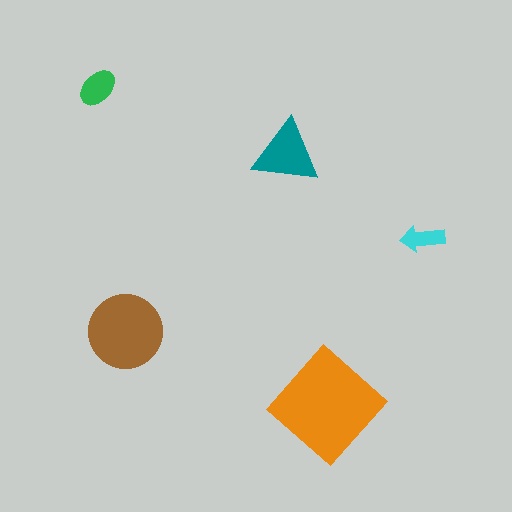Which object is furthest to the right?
The cyan arrow is rightmost.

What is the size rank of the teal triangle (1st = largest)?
3rd.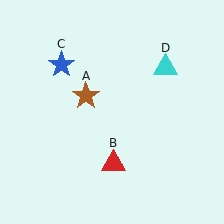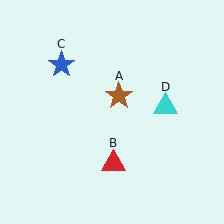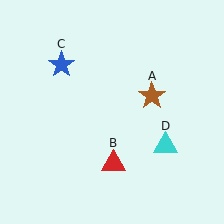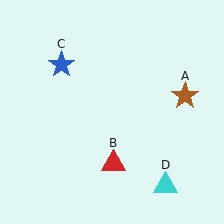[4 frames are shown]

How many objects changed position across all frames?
2 objects changed position: brown star (object A), cyan triangle (object D).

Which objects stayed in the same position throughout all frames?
Red triangle (object B) and blue star (object C) remained stationary.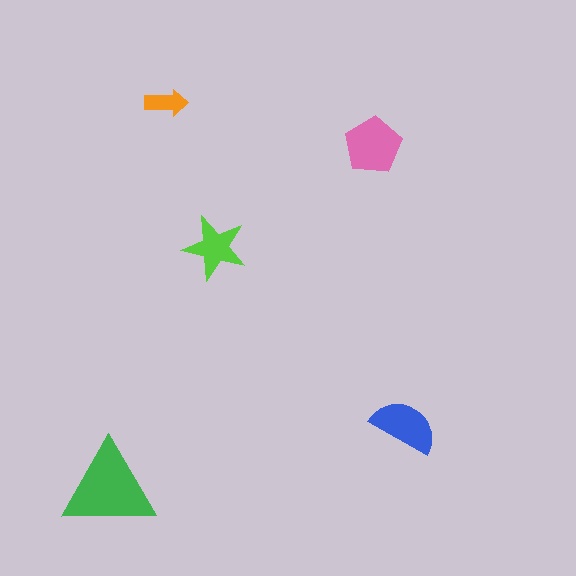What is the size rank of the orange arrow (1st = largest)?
5th.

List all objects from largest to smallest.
The green triangle, the pink pentagon, the blue semicircle, the lime star, the orange arrow.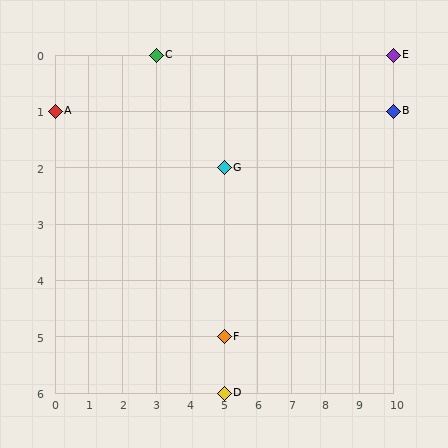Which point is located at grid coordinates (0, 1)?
Point A is at (0, 1).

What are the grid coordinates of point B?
Point B is at grid coordinates (10, 1).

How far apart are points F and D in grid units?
Points F and D are 1 row apart.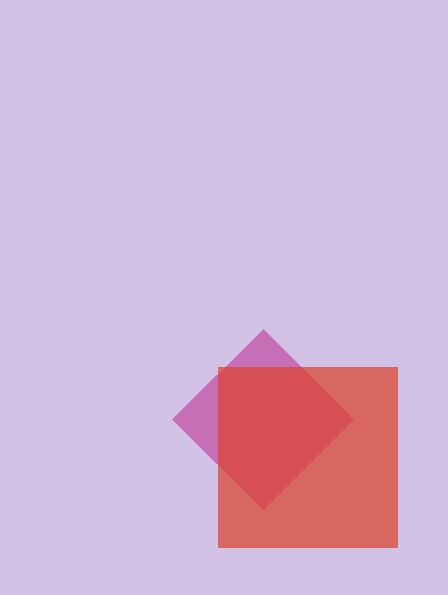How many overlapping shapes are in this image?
There are 2 overlapping shapes in the image.